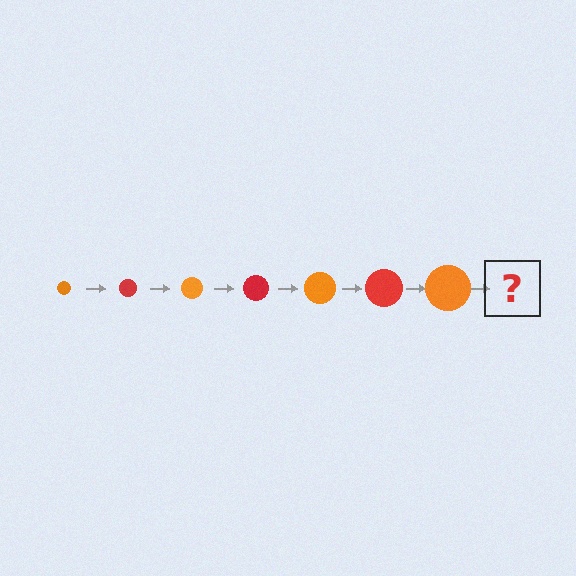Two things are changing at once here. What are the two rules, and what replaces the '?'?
The two rules are that the circle grows larger each step and the color cycles through orange and red. The '?' should be a red circle, larger than the previous one.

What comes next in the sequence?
The next element should be a red circle, larger than the previous one.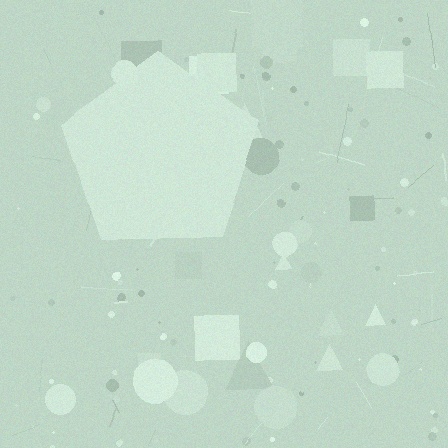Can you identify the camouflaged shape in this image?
The camouflaged shape is a pentagon.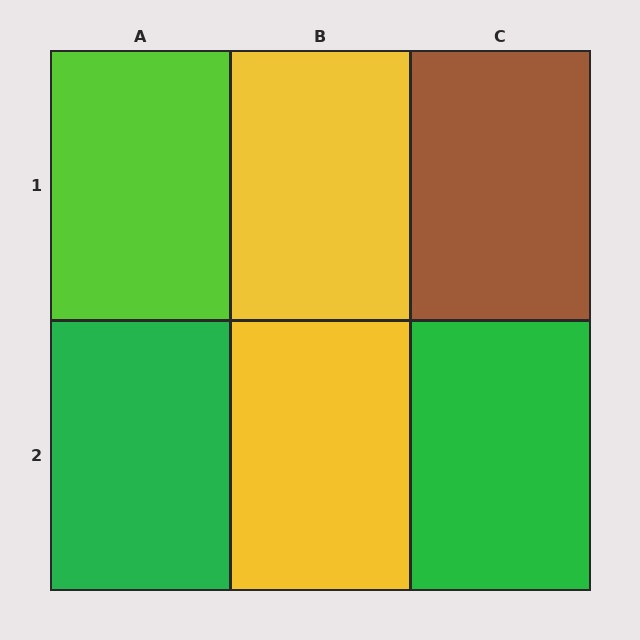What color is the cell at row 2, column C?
Green.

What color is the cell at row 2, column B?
Yellow.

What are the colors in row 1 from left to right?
Lime, yellow, brown.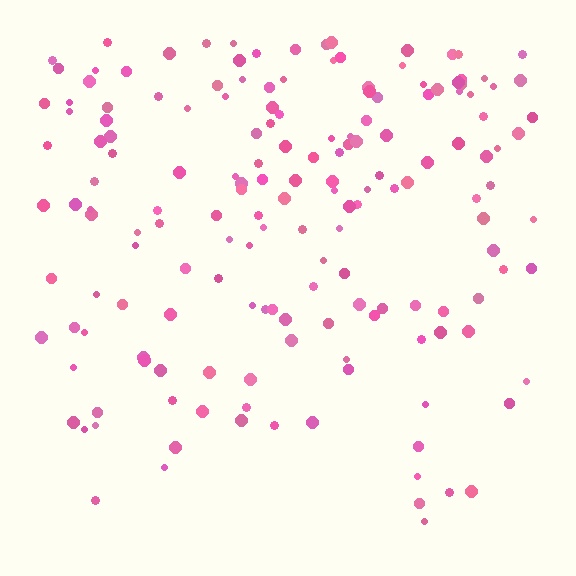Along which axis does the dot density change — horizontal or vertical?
Vertical.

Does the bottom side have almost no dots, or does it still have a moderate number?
Still a moderate number, just noticeably fewer than the top.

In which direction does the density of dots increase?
From bottom to top, with the top side densest.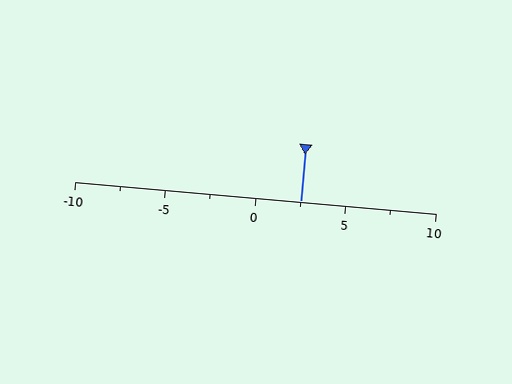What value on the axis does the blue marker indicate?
The marker indicates approximately 2.5.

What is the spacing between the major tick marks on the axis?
The major ticks are spaced 5 apart.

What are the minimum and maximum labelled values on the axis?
The axis runs from -10 to 10.